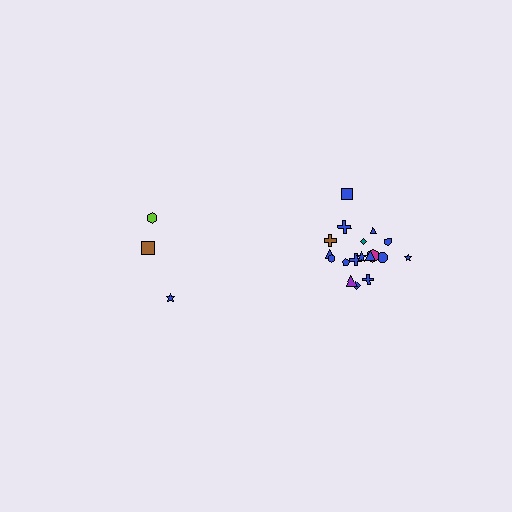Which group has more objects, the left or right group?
The right group.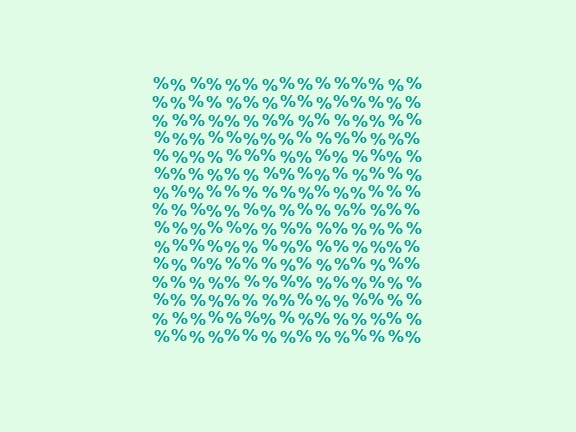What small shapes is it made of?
It is made of small percent signs.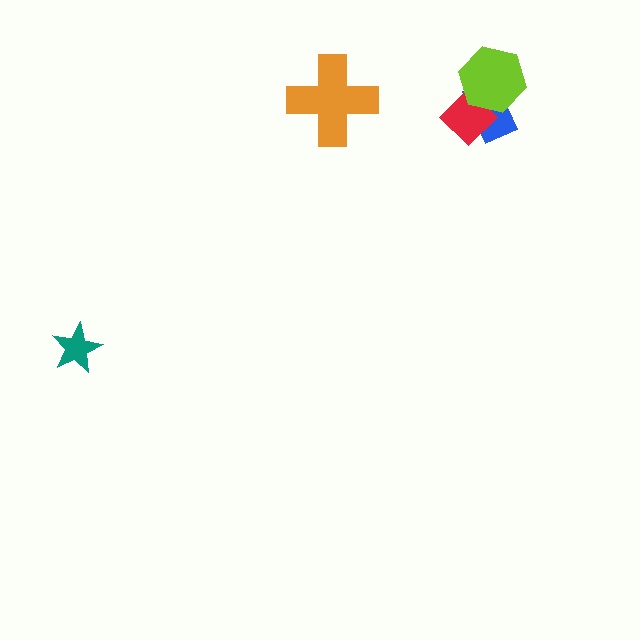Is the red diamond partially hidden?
Yes, it is partially covered by another shape.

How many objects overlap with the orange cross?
0 objects overlap with the orange cross.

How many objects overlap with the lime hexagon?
2 objects overlap with the lime hexagon.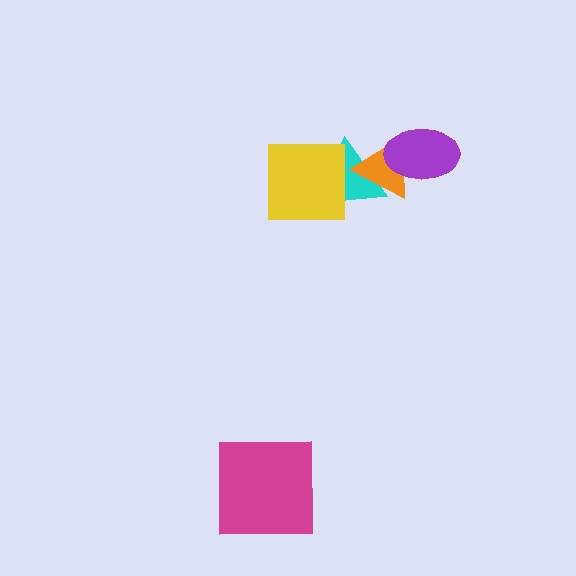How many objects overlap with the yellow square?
1 object overlaps with the yellow square.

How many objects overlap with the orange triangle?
2 objects overlap with the orange triangle.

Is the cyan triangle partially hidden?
Yes, it is partially covered by another shape.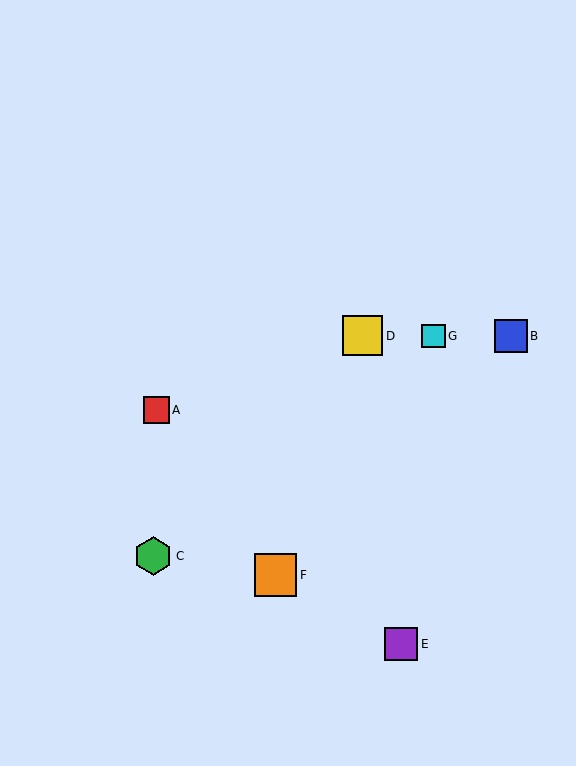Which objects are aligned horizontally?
Objects B, D, G are aligned horizontally.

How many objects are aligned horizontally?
3 objects (B, D, G) are aligned horizontally.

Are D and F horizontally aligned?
No, D is at y≈336 and F is at y≈575.